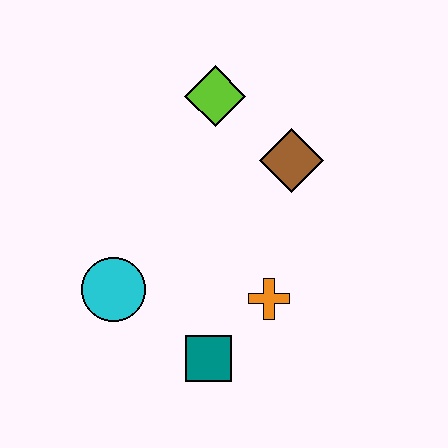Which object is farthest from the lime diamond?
The teal square is farthest from the lime diamond.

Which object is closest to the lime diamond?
The brown diamond is closest to the lime diamond.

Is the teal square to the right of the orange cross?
No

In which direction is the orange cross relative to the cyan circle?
The orange cross is to the right of the cyan circle.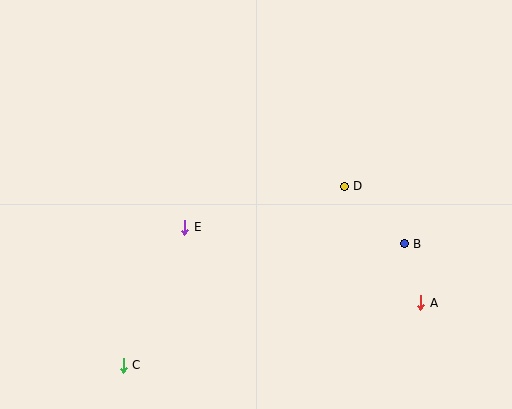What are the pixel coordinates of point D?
Point D is at (344, 186).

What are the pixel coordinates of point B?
Point B is at (404, 244).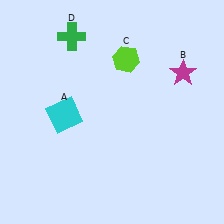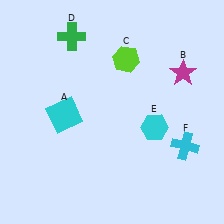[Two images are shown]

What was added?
A cyan hexagon (E), a cyan cross (F) were added in Image 2.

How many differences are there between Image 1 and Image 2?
There are 2 differences between the two images.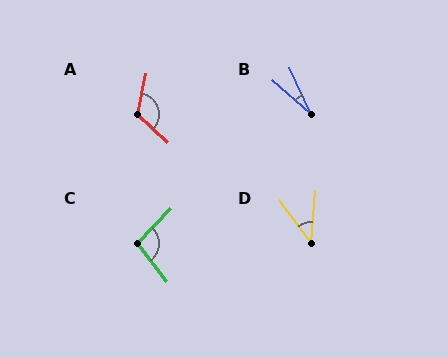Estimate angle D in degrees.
Approximately 41 degrees.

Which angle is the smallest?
B, at approximately 24 degrees.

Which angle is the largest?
A, at approximately 120 degrees.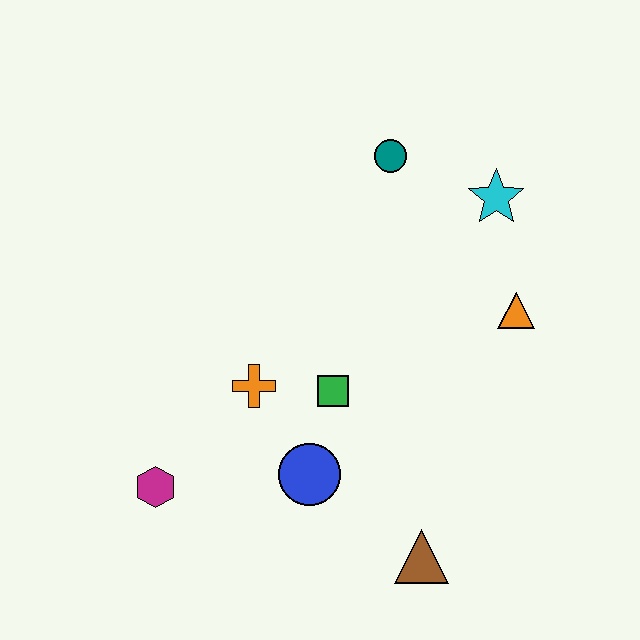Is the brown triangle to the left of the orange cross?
No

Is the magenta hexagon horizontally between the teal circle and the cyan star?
No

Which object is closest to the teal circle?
The cyan star is closest to the teal circle.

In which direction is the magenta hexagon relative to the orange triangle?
The magenta hexagon is to the left of the orange triangle.